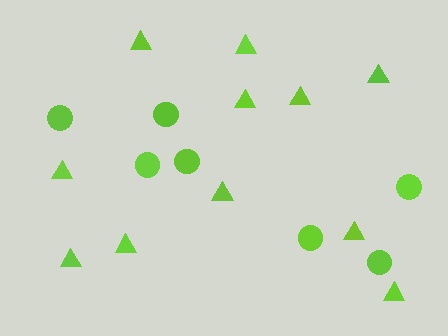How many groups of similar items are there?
There are 2 groups: one group of triangles (11) and one group of circles (7).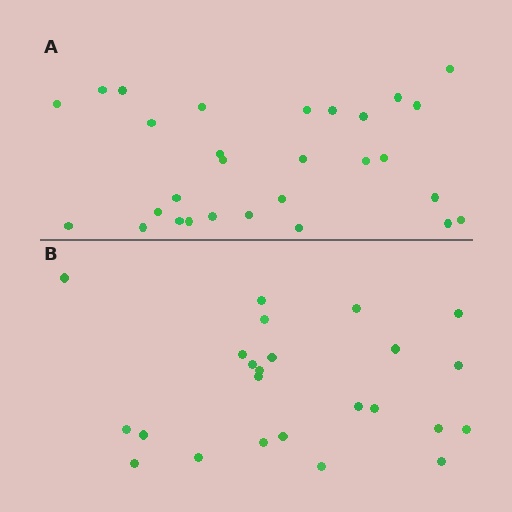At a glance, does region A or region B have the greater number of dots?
Region A (the top region) has more dots.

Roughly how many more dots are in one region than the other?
Region A has about 5 more dots than region B.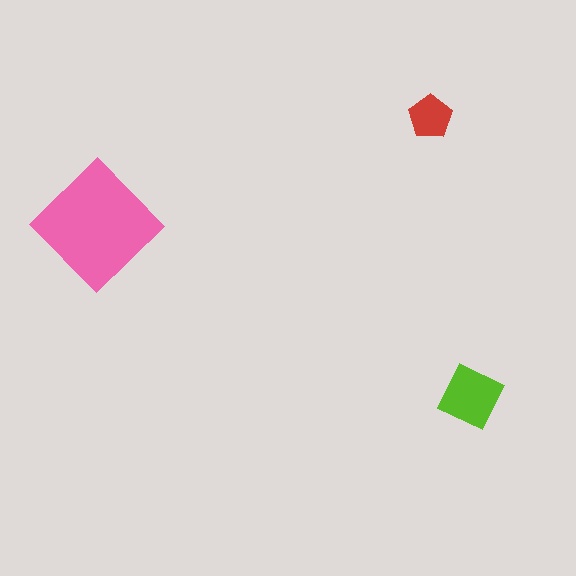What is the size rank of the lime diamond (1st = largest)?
2nd.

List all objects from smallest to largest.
The red pentagon, the lime diamond, the pink diamond.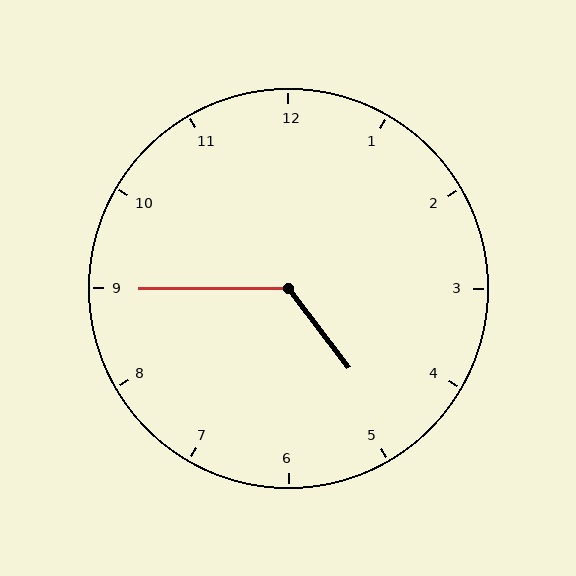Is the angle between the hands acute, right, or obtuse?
It is obtuse.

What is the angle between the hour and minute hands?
Approximately 128 degrees.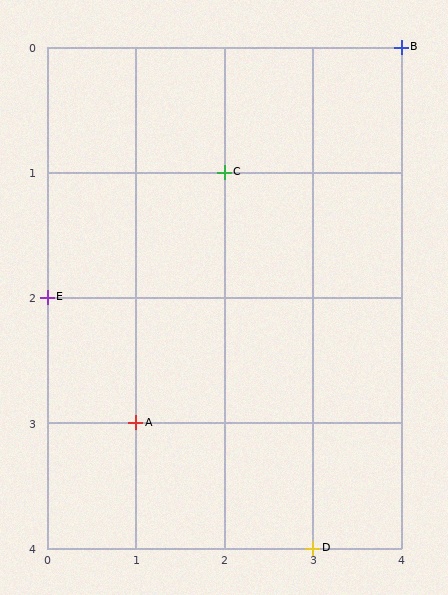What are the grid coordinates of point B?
Point B is at grid coordinates (4, 0).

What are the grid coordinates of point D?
Point D is at grid coordinates (3, 4).